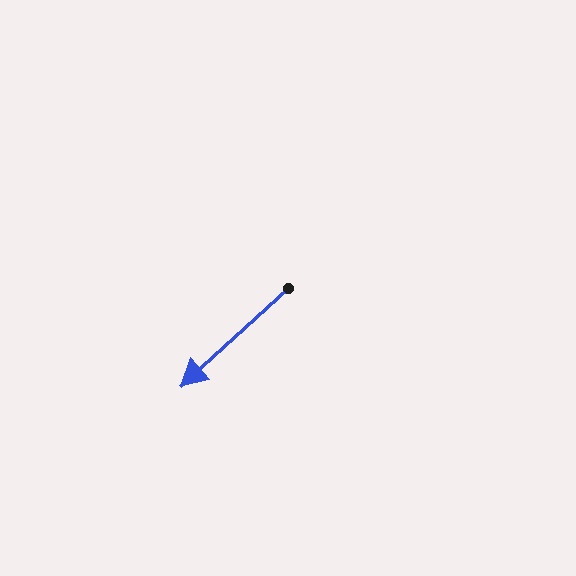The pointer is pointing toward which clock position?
Roughly 8 o'clock.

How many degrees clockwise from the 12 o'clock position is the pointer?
Approximately 227 degrees.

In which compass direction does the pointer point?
Southwest.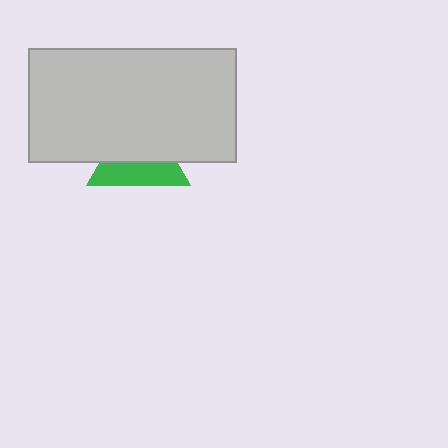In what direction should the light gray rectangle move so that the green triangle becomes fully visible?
The light gray rectangle should move up. That is the shortest direction to clear the overlap and leave the green triangle fully visible.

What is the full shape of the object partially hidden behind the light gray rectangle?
The partially hidden object is a green triangle.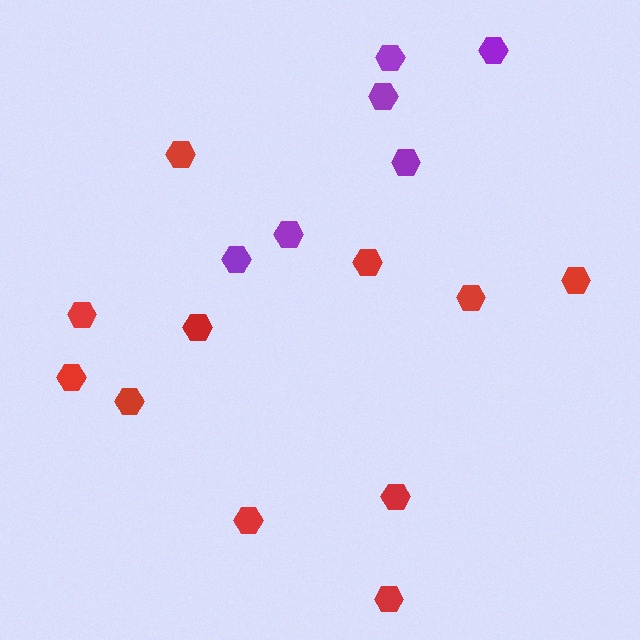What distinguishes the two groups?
There are 2 groups: one group of red hexagons (11) and one group of purple hexagons (6).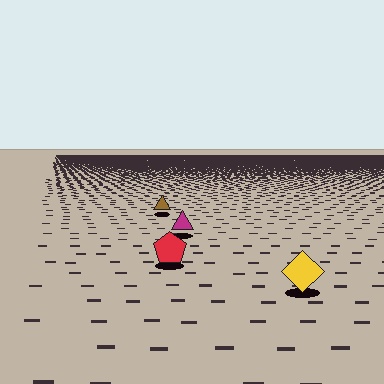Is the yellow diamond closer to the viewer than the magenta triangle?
Yes. The yellow diamond is closer — you can tell from the texture gradient: the ground texture is coarser near it.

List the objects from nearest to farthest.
From nearest to farthest: the yellow diamond, the red pentagon, the magenta triangle, the brown triangle.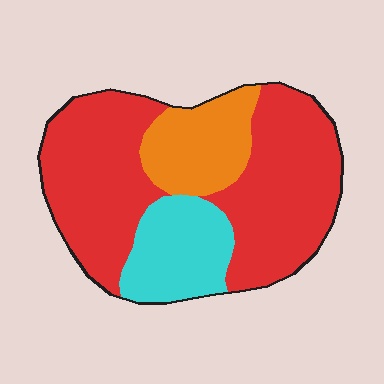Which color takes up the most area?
Red, at roughly 65%.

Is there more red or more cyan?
Red.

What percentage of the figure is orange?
Orange covers 17% of the figure.